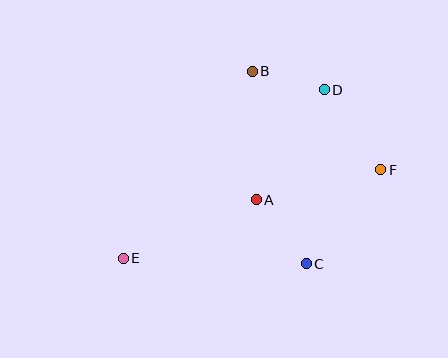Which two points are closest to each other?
Points B and D are closest to each other.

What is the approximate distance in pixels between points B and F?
The distance between B and F is approximately 162 pixels.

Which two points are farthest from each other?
Points E and F are farthest from each other.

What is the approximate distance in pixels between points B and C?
The distance between B and C is approximately 200 pixels.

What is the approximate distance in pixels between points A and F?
The distance between A and F is approximately 128 pixels.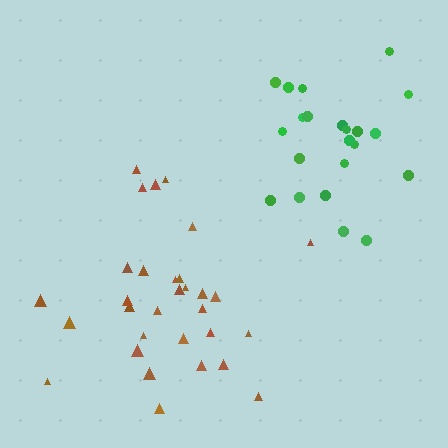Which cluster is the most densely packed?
Green.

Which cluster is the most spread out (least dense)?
Brown.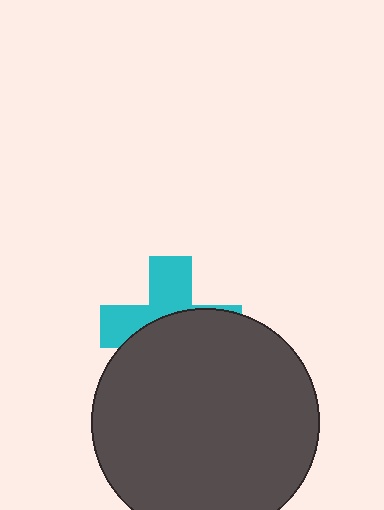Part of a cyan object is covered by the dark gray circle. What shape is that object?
It is a cross.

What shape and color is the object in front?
The object in front is a dark gray circle.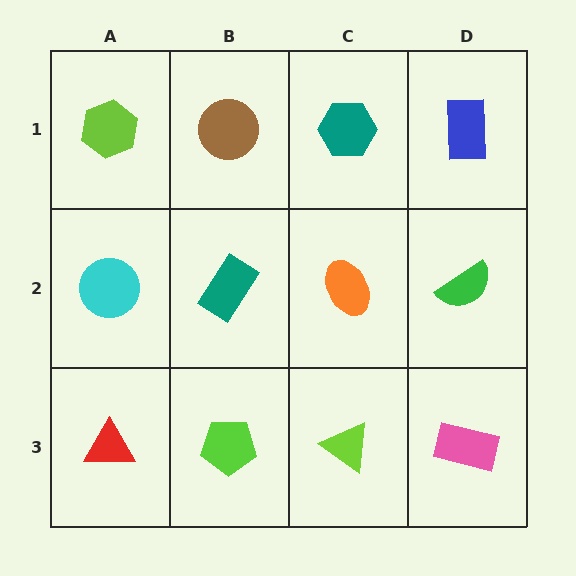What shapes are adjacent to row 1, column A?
A cyan circle (row 2, column A), a brown circle (row 1, column B).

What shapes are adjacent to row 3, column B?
A teal rectangle (row 2, column B), a red triangle (row 3, column A), a lime triangle (row 3, column C).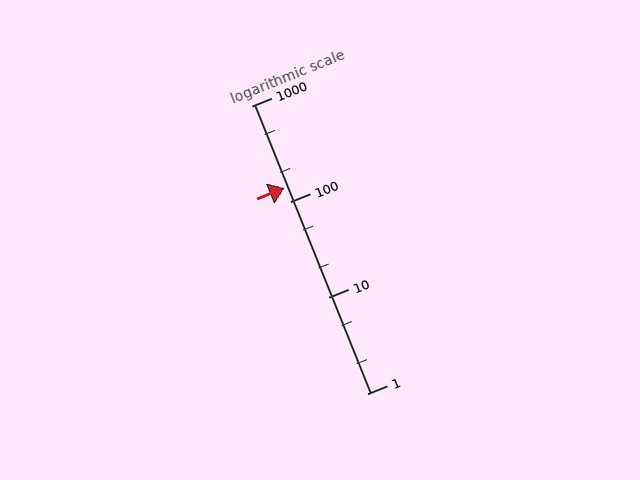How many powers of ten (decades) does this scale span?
The scale spans 3 decades, from 1 to 1000.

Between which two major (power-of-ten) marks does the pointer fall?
The pointer is between 100 and 1000.